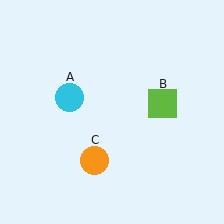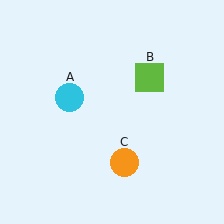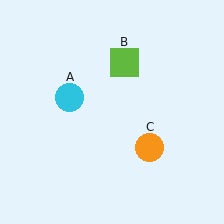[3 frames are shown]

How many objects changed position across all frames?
2 objects changed position: lime square (object B), orange circle (object C).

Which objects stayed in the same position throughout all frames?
Cyan circle (object A) remained stationary.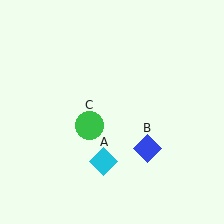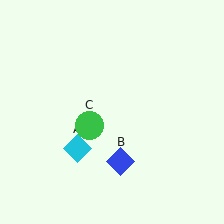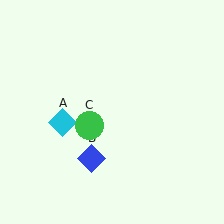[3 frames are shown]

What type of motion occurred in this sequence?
The cyan diamond (object A), blue diamond (object B) rotated clockwise around the center of the scene.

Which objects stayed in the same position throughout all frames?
Green circle (object C) remained stationary.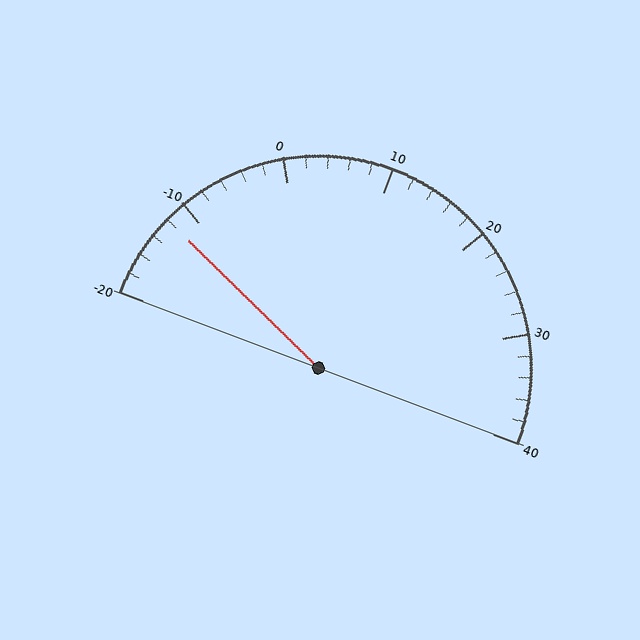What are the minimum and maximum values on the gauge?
The gauge ranges from -20 to 40.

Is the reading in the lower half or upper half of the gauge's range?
The reading is in the lower half of the range (-20 to 40).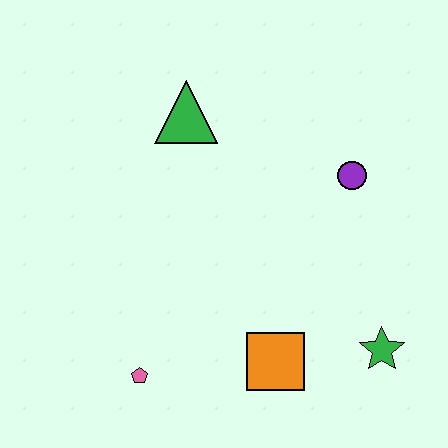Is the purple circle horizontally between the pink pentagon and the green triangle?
No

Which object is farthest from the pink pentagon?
The purple circle is farthest from the pink pentagon.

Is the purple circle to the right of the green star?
No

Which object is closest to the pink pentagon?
The orange square is closest to the pink pentagon.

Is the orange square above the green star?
No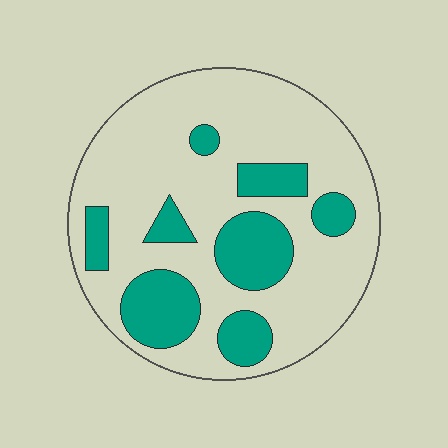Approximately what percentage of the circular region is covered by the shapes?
Approximately 25%.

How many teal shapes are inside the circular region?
8.